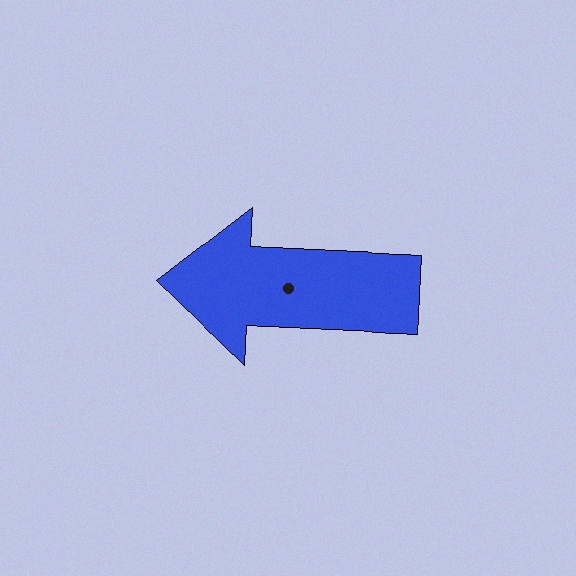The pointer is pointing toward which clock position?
Roughly 9 o'clock.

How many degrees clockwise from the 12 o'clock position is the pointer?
Approximately 273 degrees.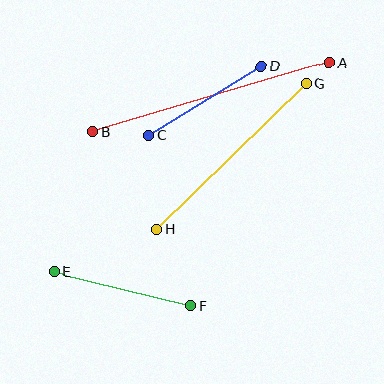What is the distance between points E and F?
The distance is approximately 141 pixels.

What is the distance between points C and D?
The distance is approximately 132 pixels.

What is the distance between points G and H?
The distance is approximately 209 pixels.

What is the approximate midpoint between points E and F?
The midpoint is at approximately (122, 289) pixels.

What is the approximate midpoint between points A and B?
The midpoint is at approximately (211, 97) pixels.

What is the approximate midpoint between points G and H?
The midpoint is at approximately (232, 157) pixels.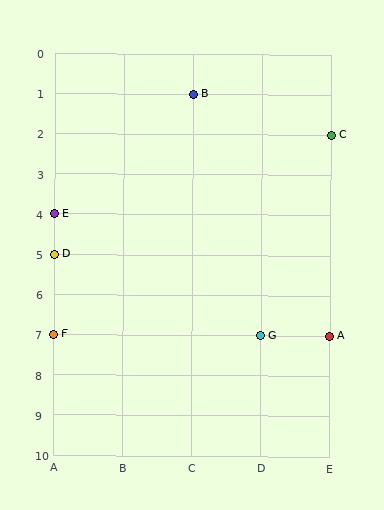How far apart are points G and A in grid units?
Points G and A are 1 column apart.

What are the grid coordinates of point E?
Point E is at grid coordinates (A, 4).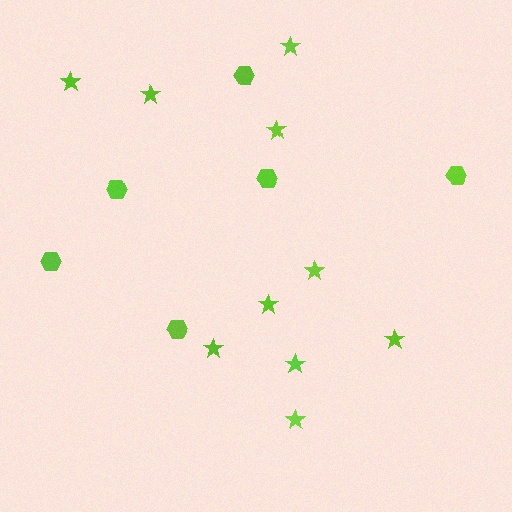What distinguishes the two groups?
There are 2 groups: one group of hexagons (6) and one group of stars (10).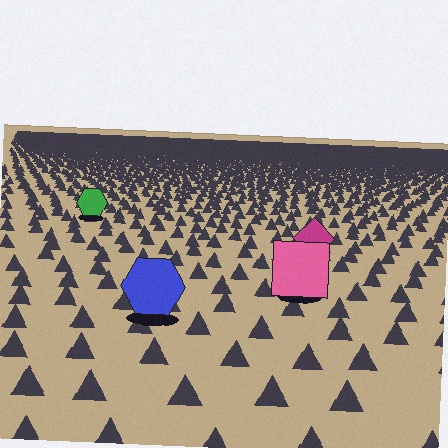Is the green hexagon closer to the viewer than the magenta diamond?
No. The magenta diamond is closer — you can tell from the texture gradient: the ground texture is coarser near it.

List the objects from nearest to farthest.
From nearest to farthest: the blue hexagon, the pink square, the magenta diamond, the green hexagon.